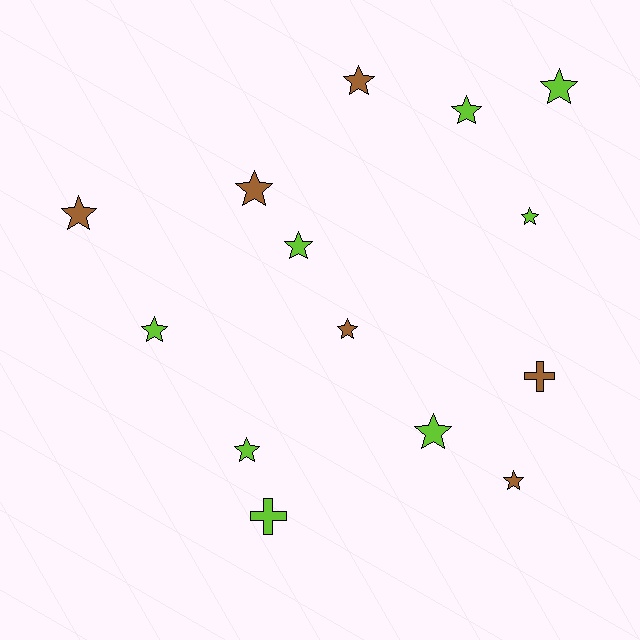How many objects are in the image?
There are 14 objects.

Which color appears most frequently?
Lime, with 8 objects.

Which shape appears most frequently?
Star, with 12 objects.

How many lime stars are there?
There are 7 lime stars.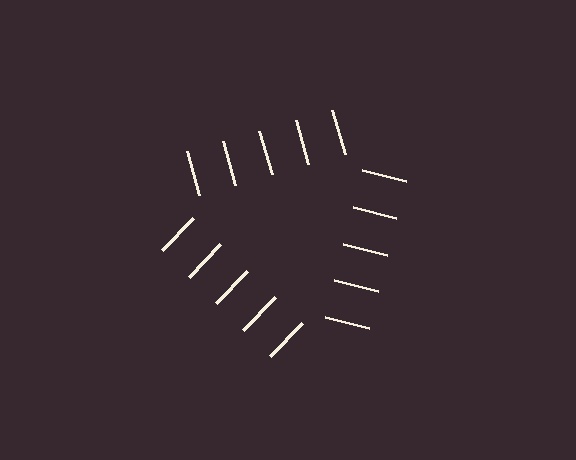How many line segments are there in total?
15 — 5 along each of the 3 edges.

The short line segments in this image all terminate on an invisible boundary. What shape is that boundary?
An illusory triangle — the line segments terminate on its edges but no continuous stroke is drawn.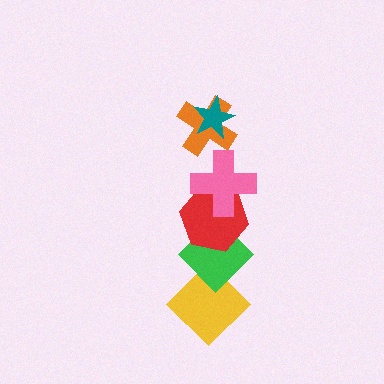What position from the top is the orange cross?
The orange cross is 2nd from the top.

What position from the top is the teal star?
The teal star is 1st from the top.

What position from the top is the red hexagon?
The red hexagon is 4th from the top.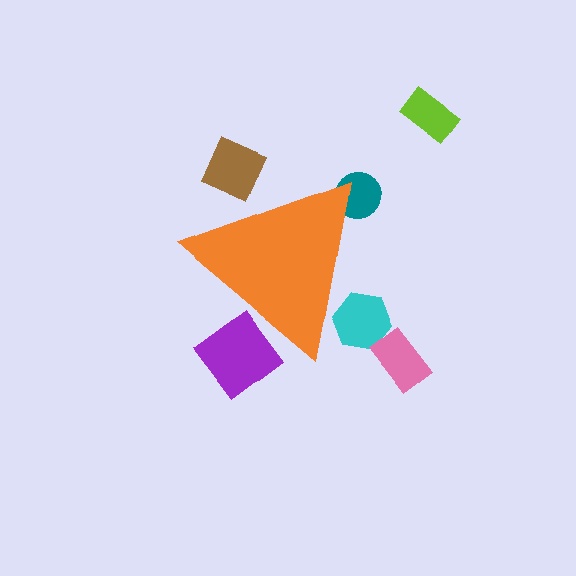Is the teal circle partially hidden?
Yes, the teal circle is partially hidden behind the orange triangle.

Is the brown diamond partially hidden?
Yes, the brown diamond is partially hidden behind the orange triangle.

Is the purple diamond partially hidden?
Yes, the purple diamond is partially hidden behind the orange triangle.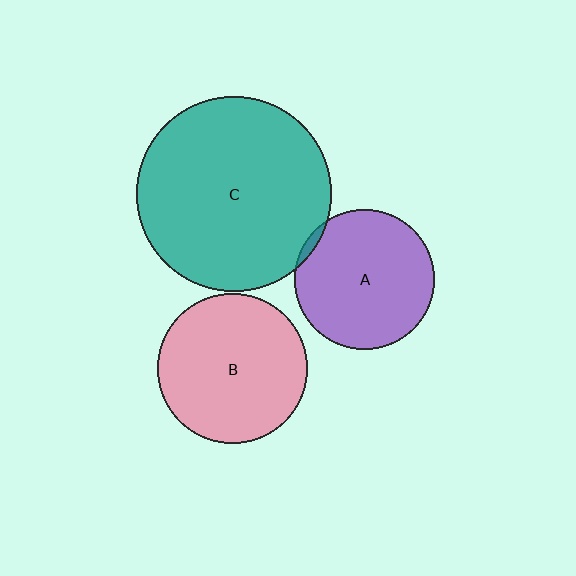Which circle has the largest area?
Circle C (teal).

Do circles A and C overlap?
Yes.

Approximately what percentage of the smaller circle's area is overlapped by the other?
Approximately 5%.